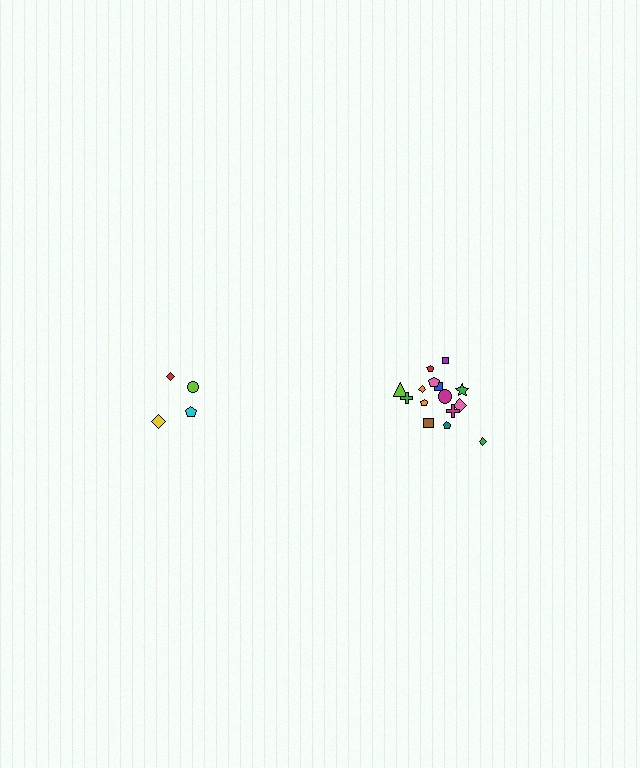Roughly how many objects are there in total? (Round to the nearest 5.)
Roughly 20 objects in total.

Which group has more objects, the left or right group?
The right group.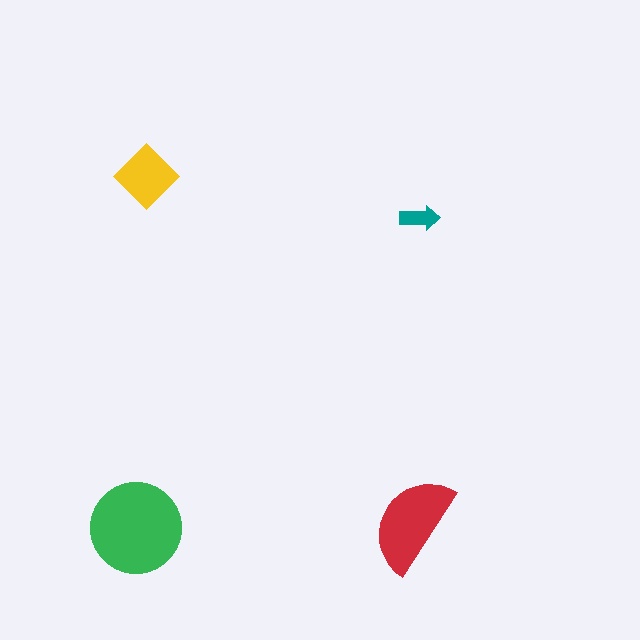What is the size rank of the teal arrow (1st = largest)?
4th.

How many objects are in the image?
There are 4 objects in the image.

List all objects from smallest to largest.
The teal arrow, the yellow diamond, the red semicircle, the green circle.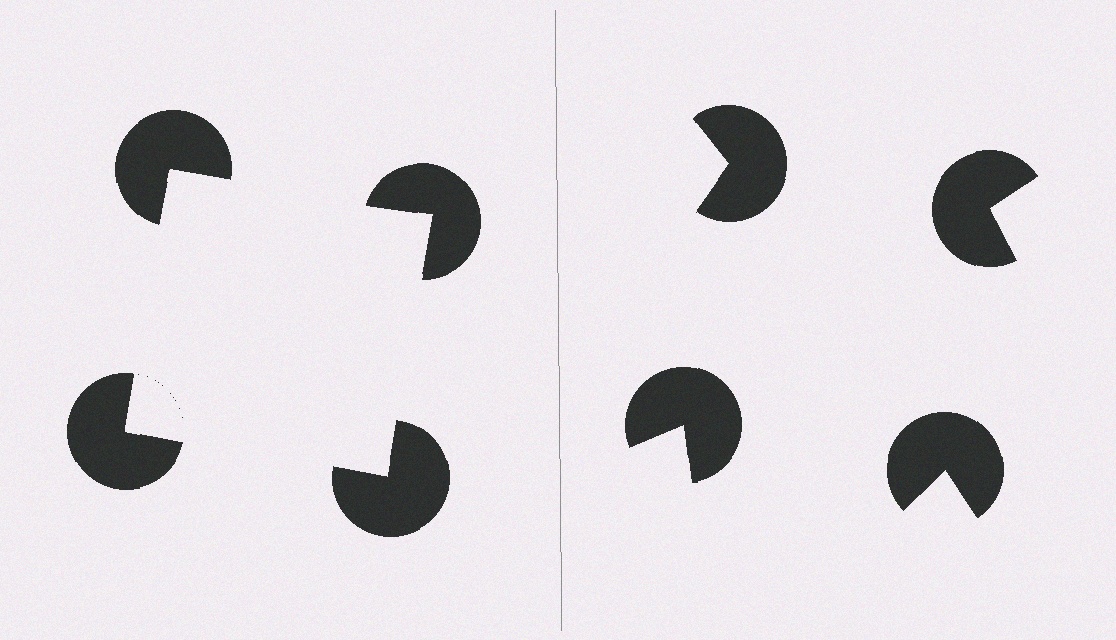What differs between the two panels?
The pac-man discs are positioned identically on both sides; only the wedge orientations differ. On the left they align to a square; on the right they are misaligned.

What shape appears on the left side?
An illusory square.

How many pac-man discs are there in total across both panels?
8 — 4 on each side.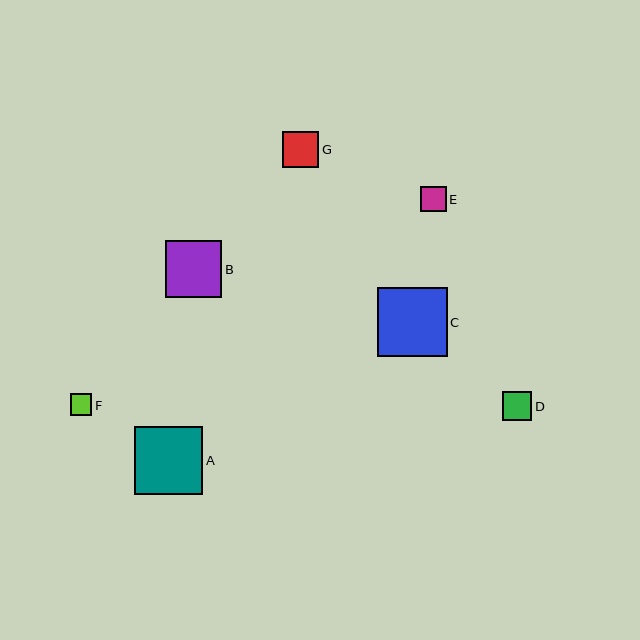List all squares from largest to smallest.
From largest to smallest: C, A, B, G, D, E, F.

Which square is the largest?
Square C is the largest with a size of approximately 69 pixels.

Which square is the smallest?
Square F is the smallest with a size of approximately 22 pixels.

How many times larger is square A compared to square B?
Square A is approximately 1.2 times the size of square B.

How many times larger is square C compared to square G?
Square C is approximately 1.9 times the size of square G.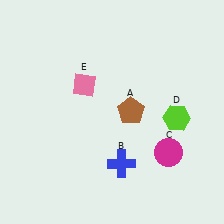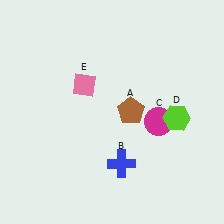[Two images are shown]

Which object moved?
The magenta circle (C) moved up.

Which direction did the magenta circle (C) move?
The magenta circle (C) moved up.